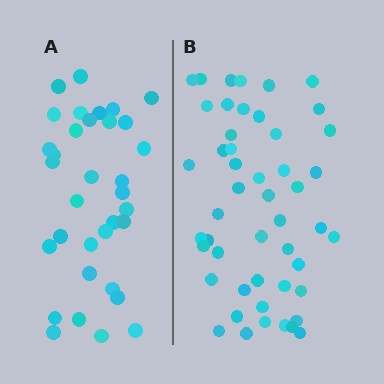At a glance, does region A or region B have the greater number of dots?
Region B (the right region) has more dots.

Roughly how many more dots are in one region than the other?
Region B has approximately 15 more dots than region A.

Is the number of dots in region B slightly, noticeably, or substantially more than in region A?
Region B has noticeably more, but not dramatically so. The ratio is roughly 1.4 to 1.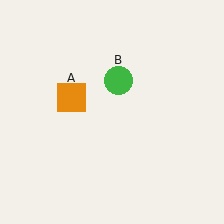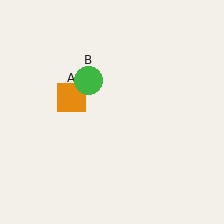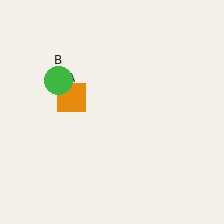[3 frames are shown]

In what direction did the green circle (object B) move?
The green circle (object B) moved left.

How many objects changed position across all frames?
1 object changed position: green circle (object B).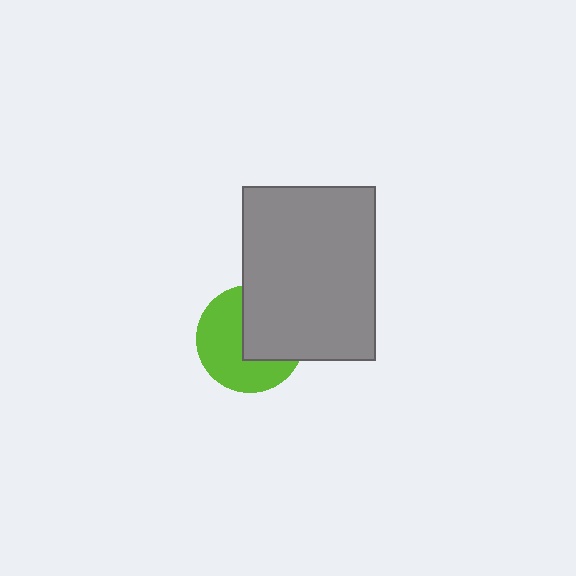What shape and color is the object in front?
The object in front is a gray rectangle.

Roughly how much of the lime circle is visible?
About half of it is visible (roughly 55%).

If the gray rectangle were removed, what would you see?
You would see the complete lime circle.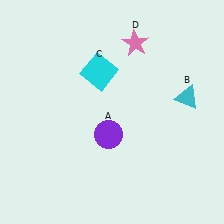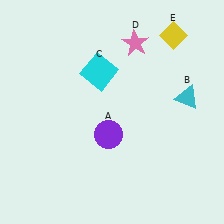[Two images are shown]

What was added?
A yellow diamond (E) was added in Image 2.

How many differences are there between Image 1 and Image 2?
There is 1 difference between the two images.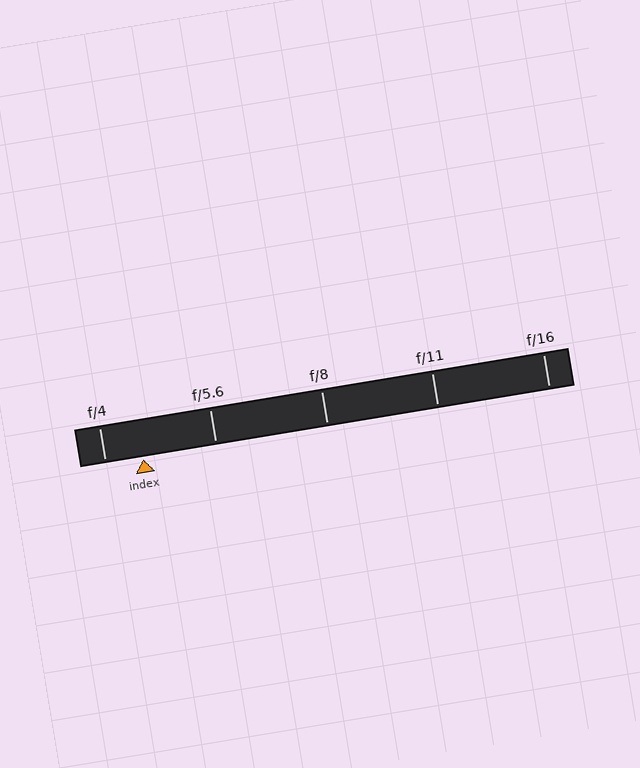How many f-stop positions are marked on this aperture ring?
There are 5 f-stop positions marked.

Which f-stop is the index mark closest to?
The index mark is closest to f/4.